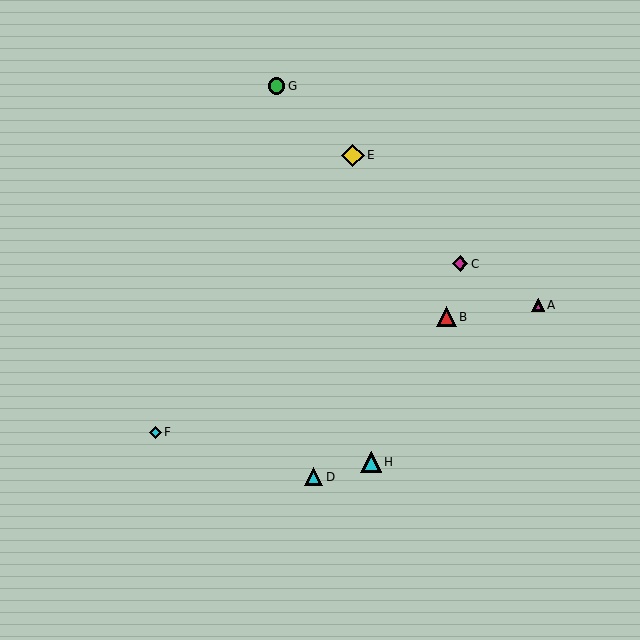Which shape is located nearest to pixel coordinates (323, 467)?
The cyan triangle (labeled D) at (314, 477) is nearest to that location.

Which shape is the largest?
The yellow diamond (labeled E) is the largest.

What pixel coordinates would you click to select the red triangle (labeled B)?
Click at (446, 317) to select the red triangle B.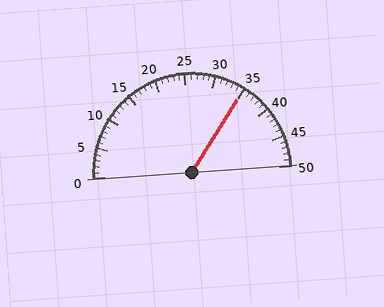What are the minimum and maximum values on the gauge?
The gauge ranges from 0 to 50.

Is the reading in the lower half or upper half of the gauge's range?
The reading is in the upper half of the range (0 to 50).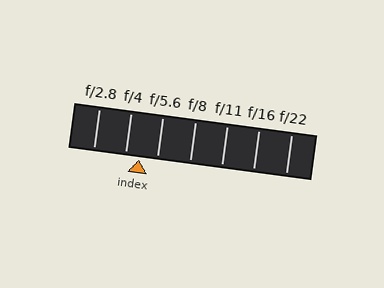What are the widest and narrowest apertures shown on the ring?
The widest aperture shown is f/2.8 and the narrowest is f/22.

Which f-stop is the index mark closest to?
The index mark is closest to f/4.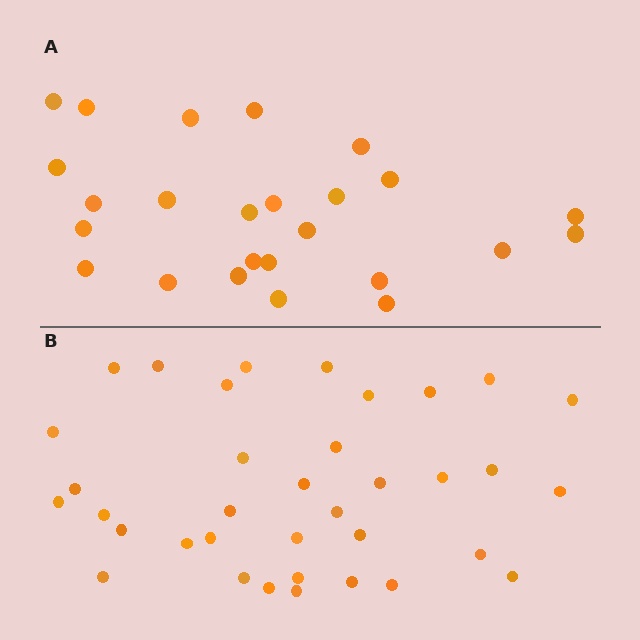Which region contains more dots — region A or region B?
Region B (the bottom region) has more dots.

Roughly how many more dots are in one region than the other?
Region B has roughly 12 or so more dots than region A.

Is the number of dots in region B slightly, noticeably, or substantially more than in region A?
Region B has noticeably more, but not dramatically so. The ratio is roughly 1.4 to 1.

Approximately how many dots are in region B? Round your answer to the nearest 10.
About 40 dots. (The exact count is 36, which rounds to 40.)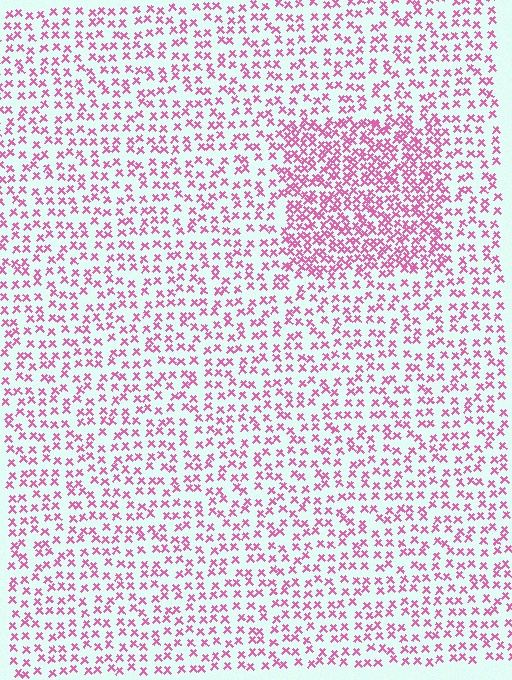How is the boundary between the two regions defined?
The boundary is defined by a change in element density (approximately 2.0x ratio). All elements are the same color, size, and shape.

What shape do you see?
I see a rectangle.